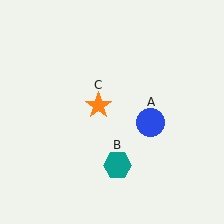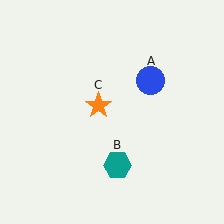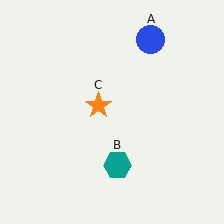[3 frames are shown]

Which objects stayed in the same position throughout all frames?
Teal hexagon (object B) and orange star (object C) remained stationary.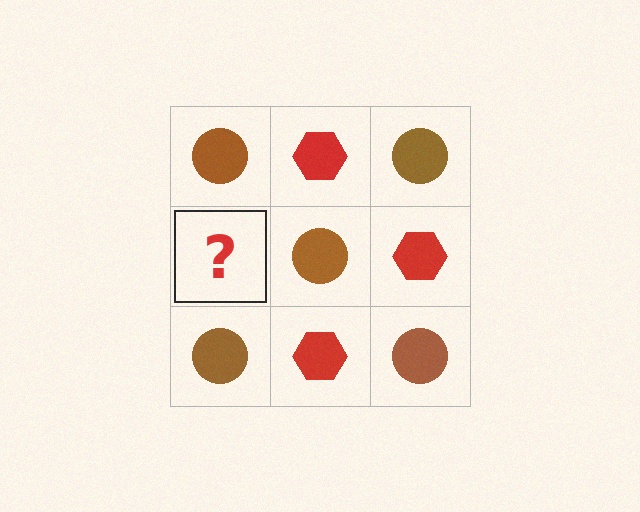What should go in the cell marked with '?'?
The missing cell should contain a red hexagon.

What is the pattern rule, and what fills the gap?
The rule is that it alternates brown circle and red hexagon in a checkerboard pattern. The gap should be filled with a red hexagon.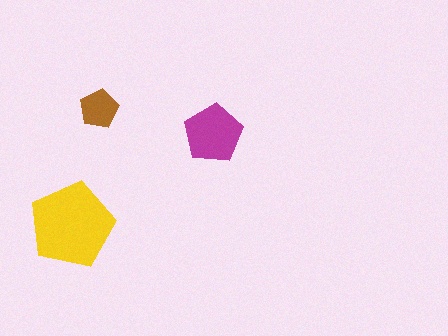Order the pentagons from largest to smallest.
the yellow one, the magenta one, the brown one.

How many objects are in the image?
There are 3 objects in the image.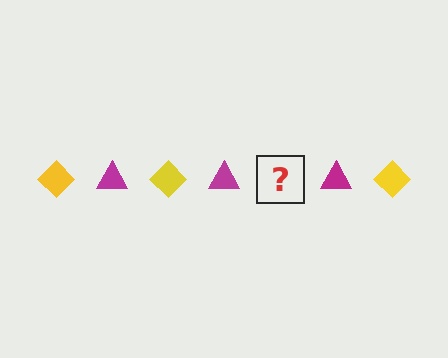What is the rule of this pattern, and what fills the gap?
The rule is that the pattern alternates between yellow diamond and magenta triangle. The gap should be filled with a yellow diamond.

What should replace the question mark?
The question mark should be replaced with a yellow diamond.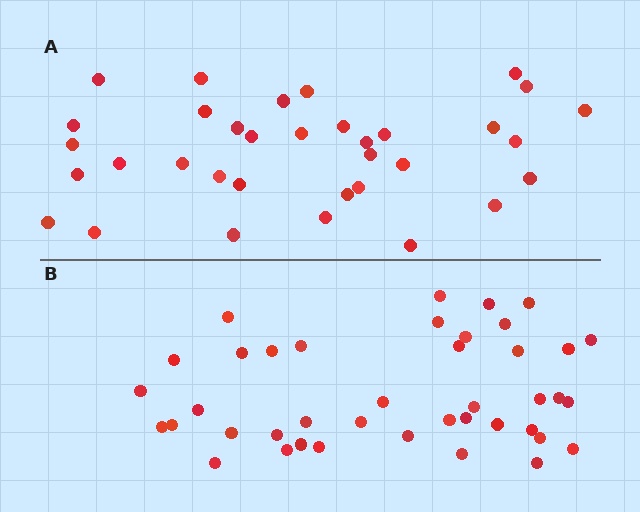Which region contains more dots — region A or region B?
Region B (the bottom region) has more dots.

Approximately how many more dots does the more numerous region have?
Region B has roughly 8 or so more dots than region A.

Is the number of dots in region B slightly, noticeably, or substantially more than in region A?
Region B has only slightly more — the two regions are fairly close. The ratio is roughly 1.2 to 1.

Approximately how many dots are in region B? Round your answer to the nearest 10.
About 40 dots. (The exact count is 41, which rounds to 40.)